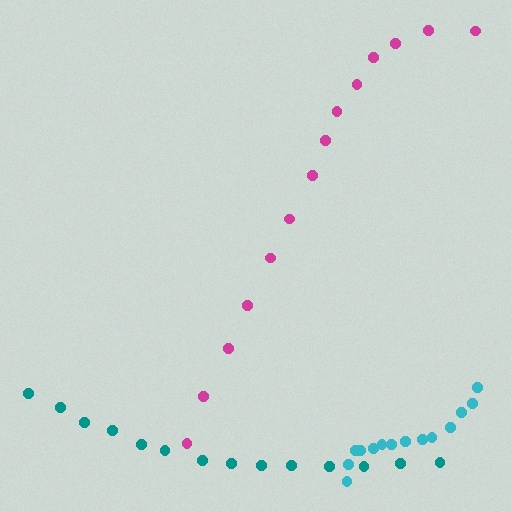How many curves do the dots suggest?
There are 3 distinct paths.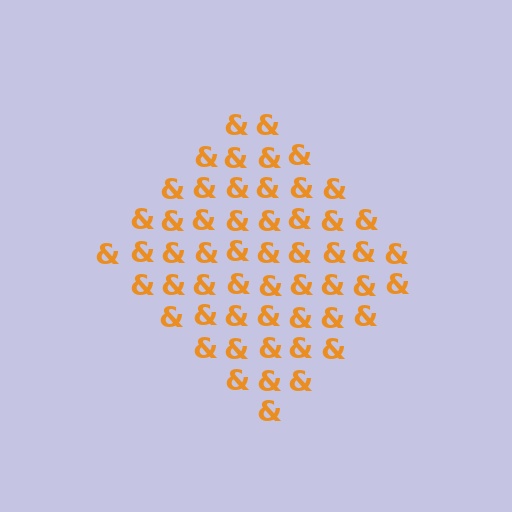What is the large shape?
The large shape is a diamond.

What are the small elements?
The small elements are ampersands.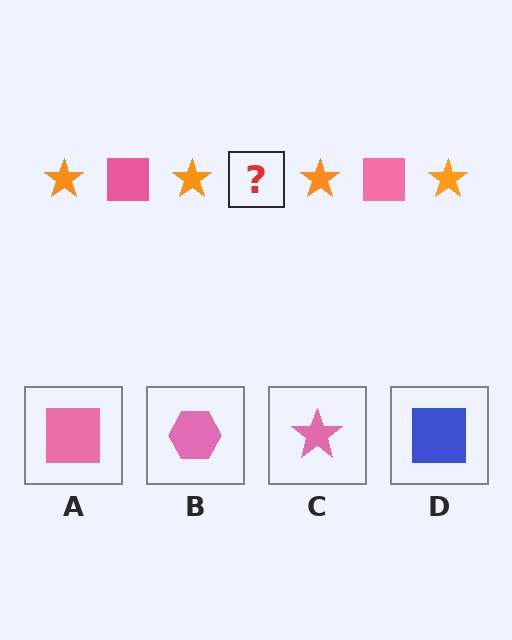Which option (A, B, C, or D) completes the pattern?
A.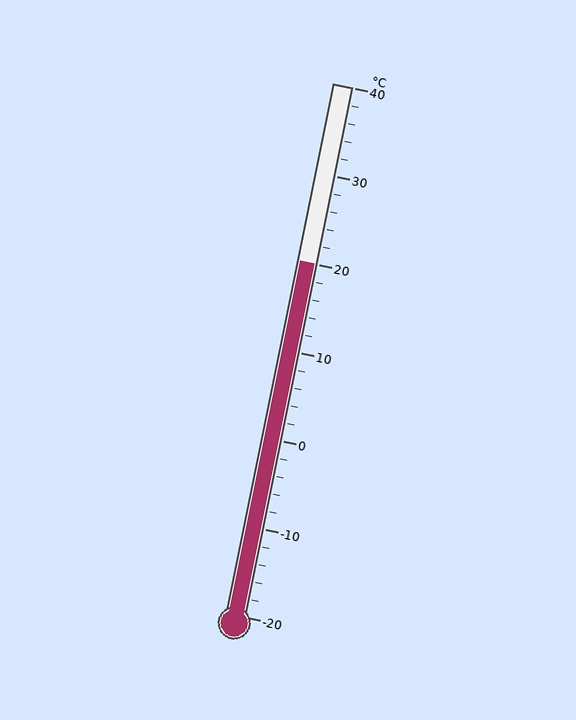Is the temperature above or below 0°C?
The temperature is above 0°C.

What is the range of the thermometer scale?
The thermometer scale ranges from -20°C to 40°C.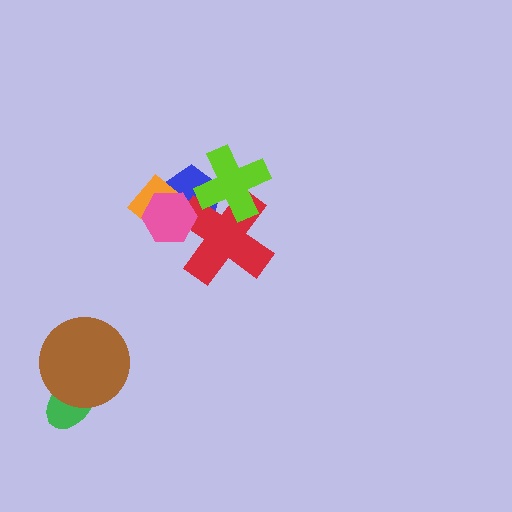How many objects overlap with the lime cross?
2 objects overlap with the lime cross.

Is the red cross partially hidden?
Yes, it is partially covered by another shape.